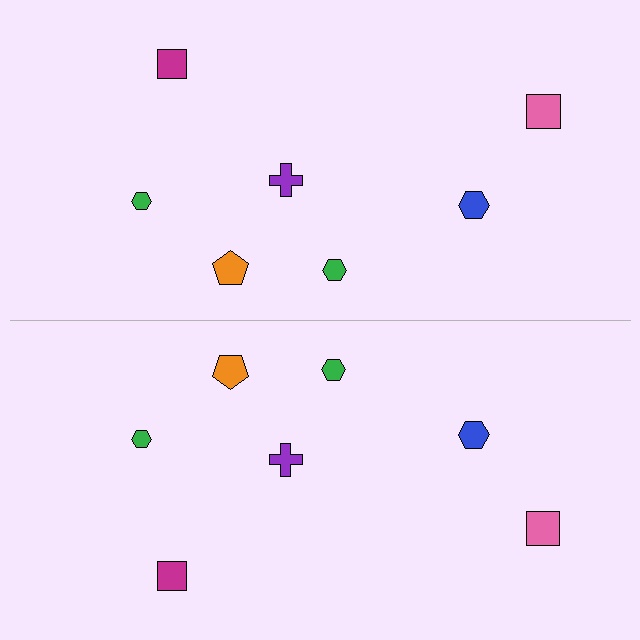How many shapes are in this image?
There are 14 shapes in this image.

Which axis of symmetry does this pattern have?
The pattern has a horizontal axis of symmetry running through the center of the image.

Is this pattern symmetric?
Yes, this pattern has bilateral (reflection) symmetry.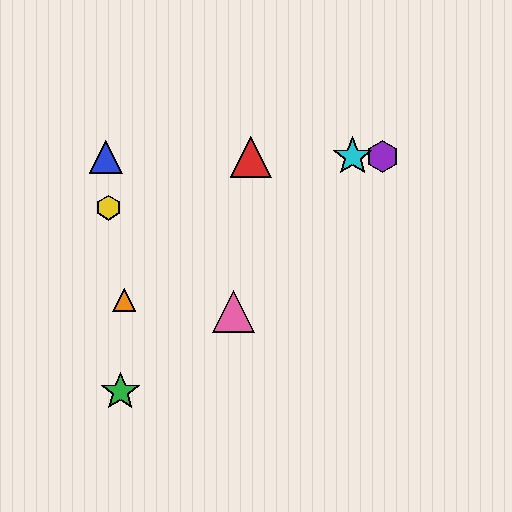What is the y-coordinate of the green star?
The green star is at y≈392.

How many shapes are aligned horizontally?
4 shapes (the red triangle, the blue triangle, the purple hexagon, the cyan star) are aligned horizontally.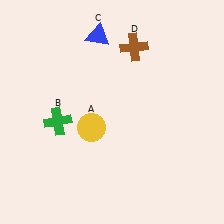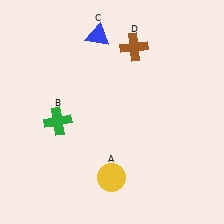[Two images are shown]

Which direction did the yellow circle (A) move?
The yellow circle (A) moved down.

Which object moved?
The yellow circle (A) moved down.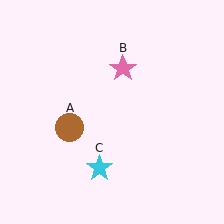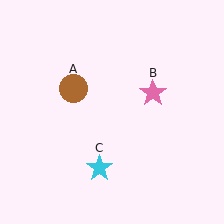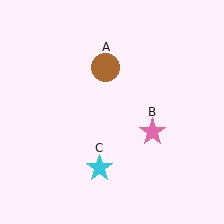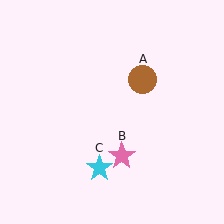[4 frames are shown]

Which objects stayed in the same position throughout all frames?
Cyan star (object C) remained stationary.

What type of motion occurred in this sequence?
The brown circle (object A), pink star (object B) rotated clockwise around the center of the scene.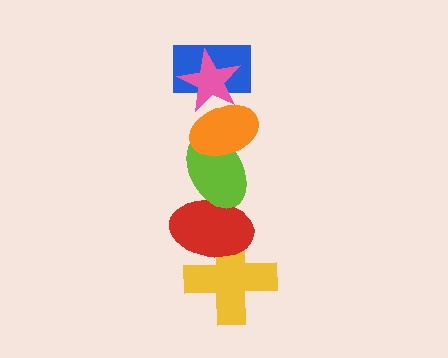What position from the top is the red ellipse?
The red ellipse is 5th from the top.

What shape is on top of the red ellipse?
The lime ellipse is on top of the red ellipse.